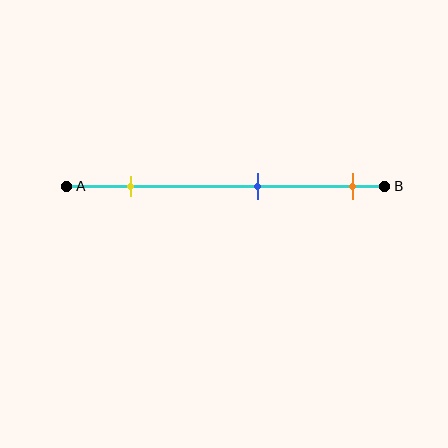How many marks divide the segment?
There are 3 marks dividing the segment.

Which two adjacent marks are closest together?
The blue and orange marks are the closest adjacent pair.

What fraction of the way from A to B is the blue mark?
The blue mark is approximately 60% (0.6) of the way from A to B.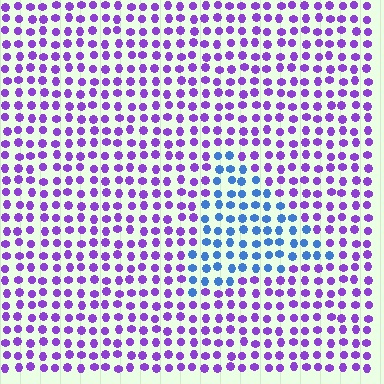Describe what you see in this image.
The image is filled with small purple elements in a uniform arrangement. A triangle-shaped region is visible where the elements are tinted to a slightly different hue, forming a subtle color boundary.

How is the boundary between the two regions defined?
The boundary is defined purely by a slight shift in hue (about 58 degrees). Spacing, size, and orientation are identical on both sides.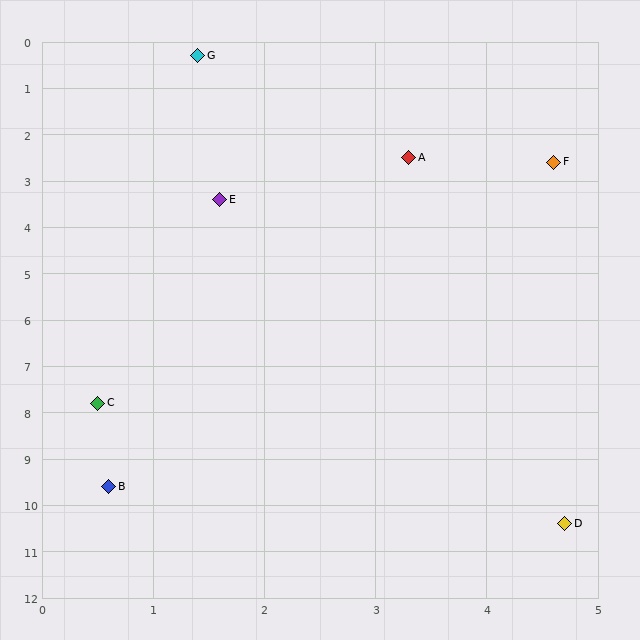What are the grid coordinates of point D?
Point D is at approximately (4.7, 10.4).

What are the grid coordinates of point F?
Point F is at approximately (4.6, 2.6).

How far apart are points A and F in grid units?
Points A and F are about 1.3 grid units apart.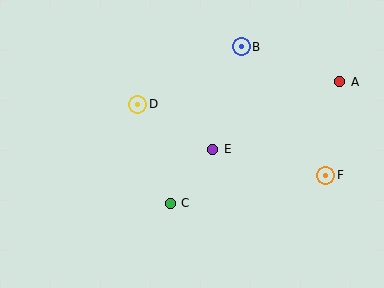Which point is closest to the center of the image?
Point E at (213, 149) is closest to the center.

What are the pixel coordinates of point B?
Point B is at (241, 47).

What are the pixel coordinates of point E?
Point E is at (213, 149).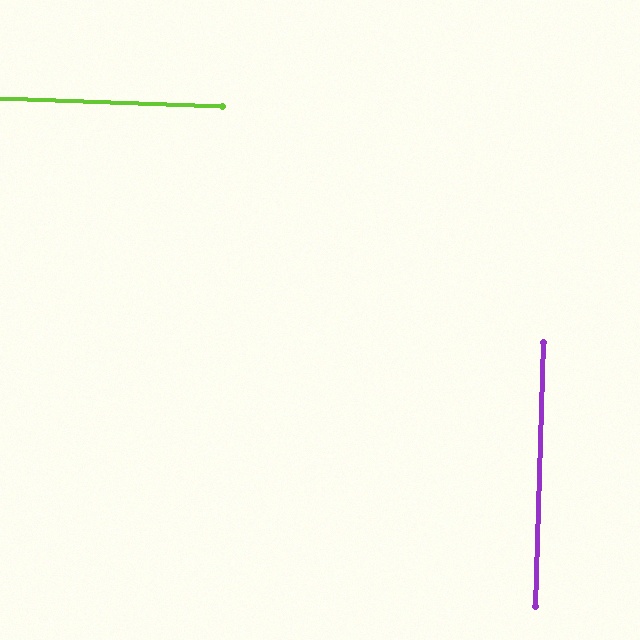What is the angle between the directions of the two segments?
Approximately 90 degrees.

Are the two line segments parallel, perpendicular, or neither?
Perpendicular — they meet at approximately 90°.